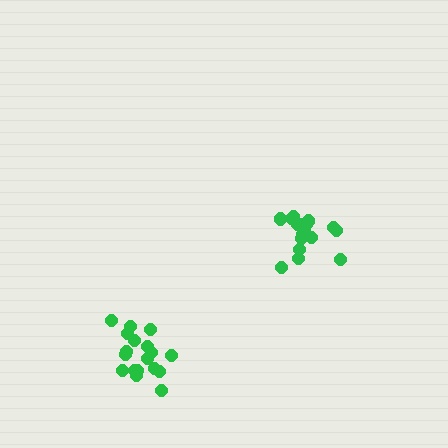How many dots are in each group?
Group 1: 19 dots, Group 2: 18 dots (37 total).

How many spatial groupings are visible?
There are 2 spatial groupings.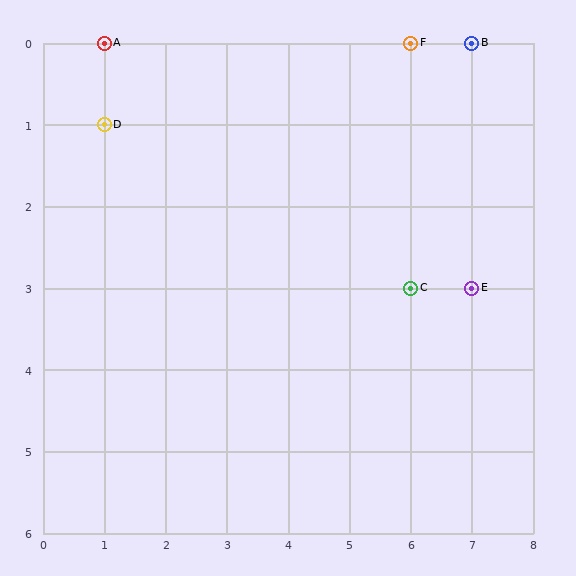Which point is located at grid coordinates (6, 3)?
Point C is at (6, 3).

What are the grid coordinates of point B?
Point B is at grid coordinates (7, 0).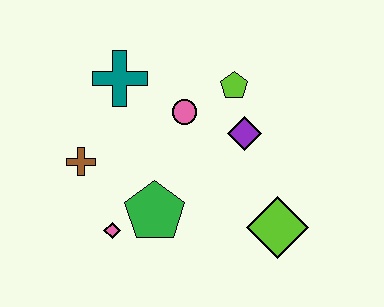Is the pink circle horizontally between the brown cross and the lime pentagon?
Yes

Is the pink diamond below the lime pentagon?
Yes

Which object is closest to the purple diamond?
The lime pentagon is closest to the purple diamond.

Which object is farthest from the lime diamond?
The teal cross is farthest from the lime diamond.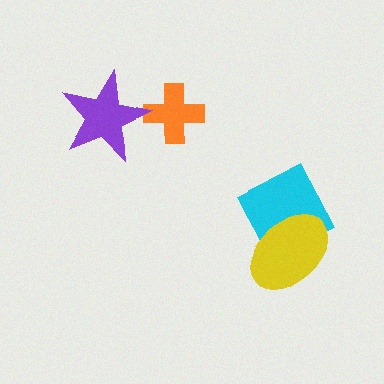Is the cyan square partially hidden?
Yes, it is partially covered by another shape.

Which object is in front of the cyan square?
The yellow ellipse is in front of the cyan square.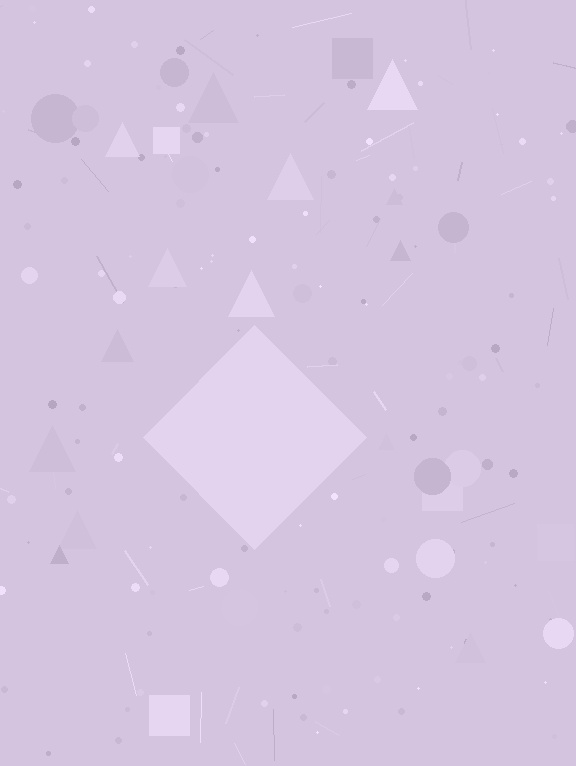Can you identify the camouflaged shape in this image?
The camouflaged shape is a diamond.